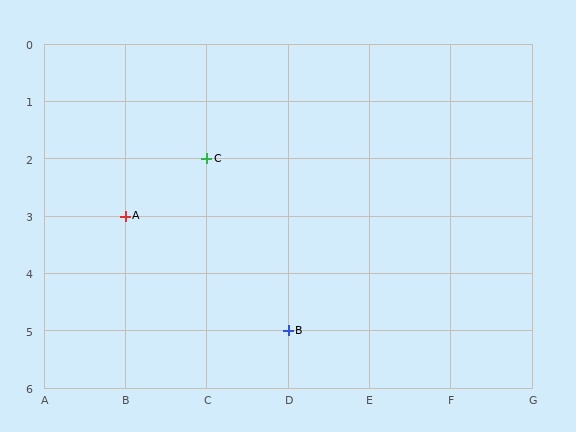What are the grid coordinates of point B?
Point B is at grid coordinates (D, 5).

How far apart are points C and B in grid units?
Points C and B are 1 column and 3 rows apart (about 3.2 grid units diagonally).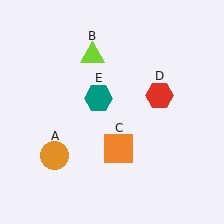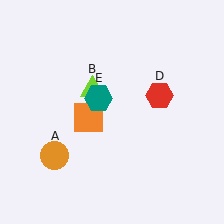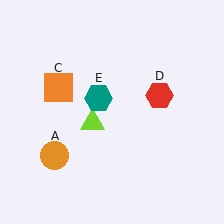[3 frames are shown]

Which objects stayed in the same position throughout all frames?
Orange circle (object A) and red hexagon (object D) and teal hexagon (object E) remained stationary.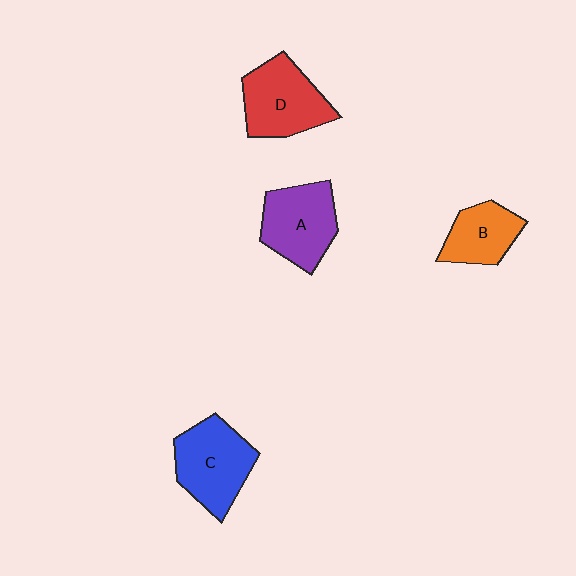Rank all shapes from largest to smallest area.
From largest to smallest: C (blue), D (red), A (purple), B (orange).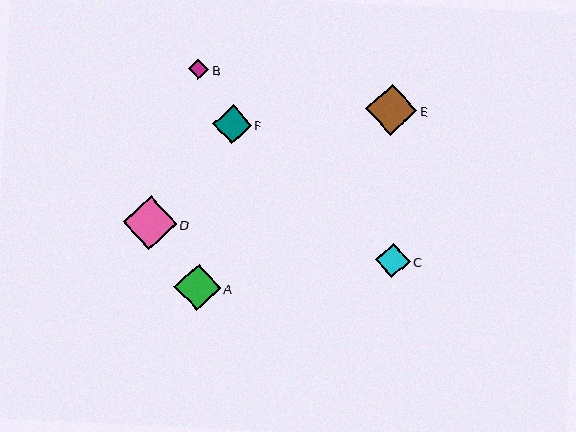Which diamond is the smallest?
Diamond B is the smallest with a size of approximately 20 pixels.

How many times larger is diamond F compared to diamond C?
Diamond F is approximately 1.1 times the size of diamond C.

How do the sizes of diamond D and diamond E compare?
Diamond D and diamond E are approximately the same size.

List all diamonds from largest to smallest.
From largest to smallest: D, E, A, F, C, B.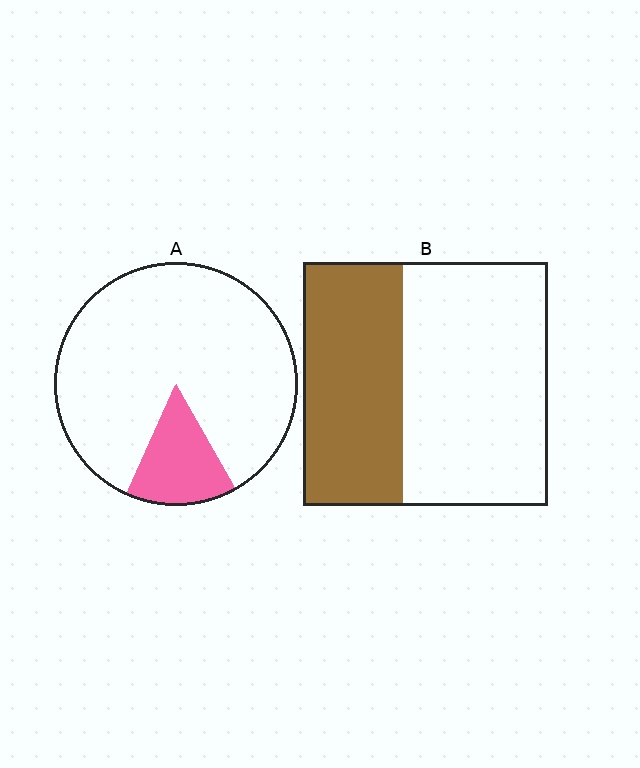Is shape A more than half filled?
No.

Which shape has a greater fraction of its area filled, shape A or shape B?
Shape B.